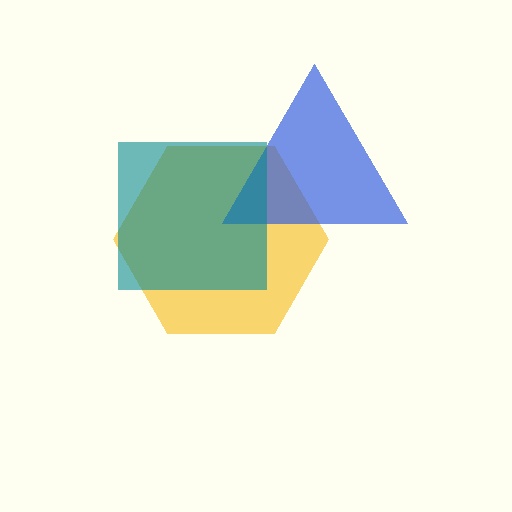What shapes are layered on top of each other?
The layered shapes are: a yellow hexagon, a blue triangle, a teal square.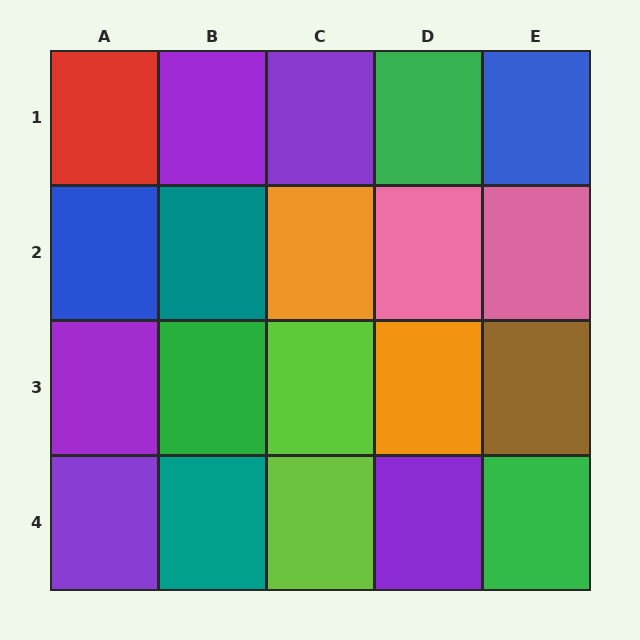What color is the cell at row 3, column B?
Green.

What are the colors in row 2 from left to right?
Blue, teal, orange, pink, pink.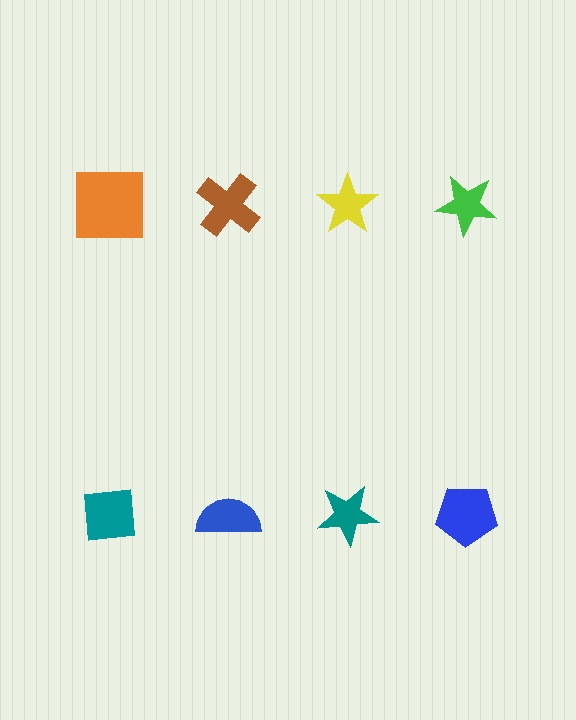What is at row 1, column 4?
A green star.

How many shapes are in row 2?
4 shapes.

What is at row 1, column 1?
An orange square.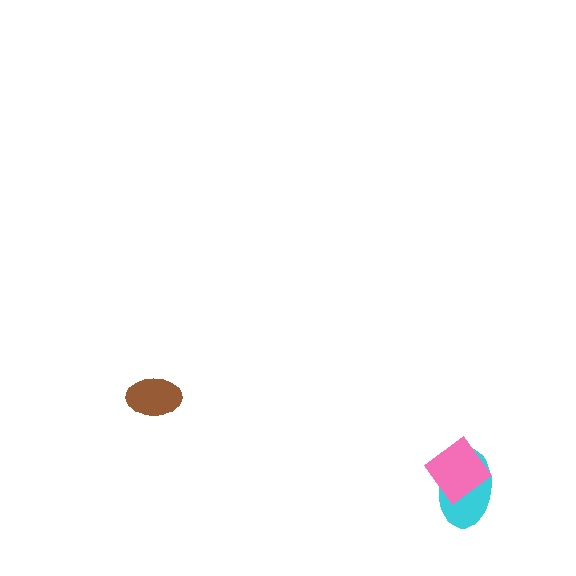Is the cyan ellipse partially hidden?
Yes, it is partially covered by another shape.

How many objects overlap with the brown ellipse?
0 objects overlap with the brown ellipse.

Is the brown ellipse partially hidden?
No, no other shape covers it.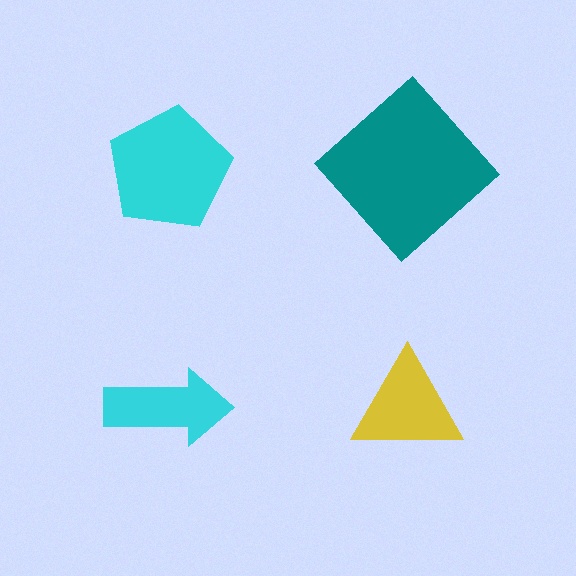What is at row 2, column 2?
A yellow triangle.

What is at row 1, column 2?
A teal diamond.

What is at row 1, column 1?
A cyan pentagon.